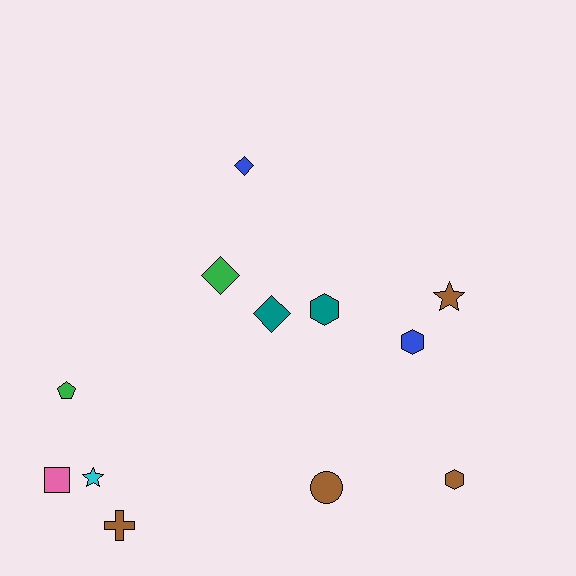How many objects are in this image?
There are 12 objects.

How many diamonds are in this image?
There are 3 diamonds.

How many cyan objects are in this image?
There is 1 cyan object.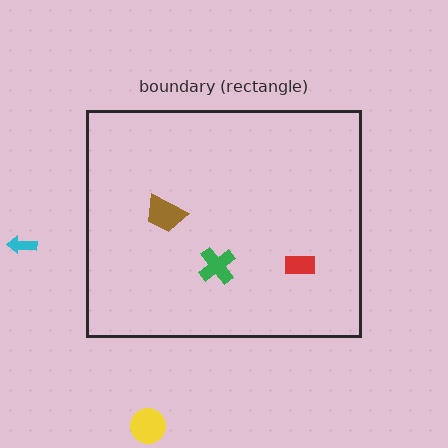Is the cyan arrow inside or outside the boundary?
Outside.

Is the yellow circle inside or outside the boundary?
Outside.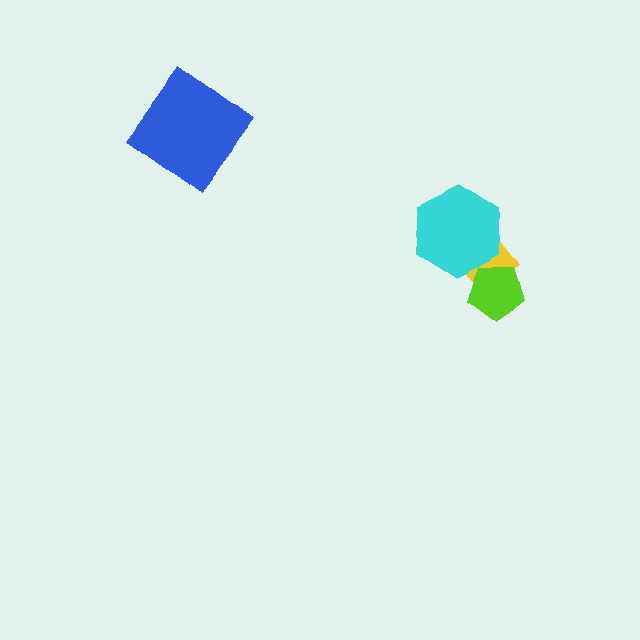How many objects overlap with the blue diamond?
0 objects overlap with the blue diamond.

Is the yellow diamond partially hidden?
Yes, it is partially covered by another shape.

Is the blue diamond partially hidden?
No, no other shape covers it.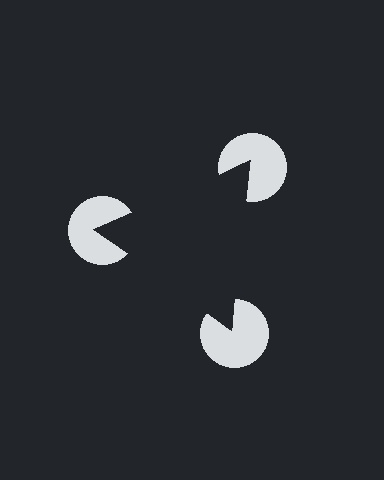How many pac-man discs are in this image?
There are 3 — one at each vertex of the illusory triangle.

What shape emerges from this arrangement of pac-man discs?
An illusory triangle — its edges are inferred from the aligned wedge cuts in the pac-man discs, not physically drawn.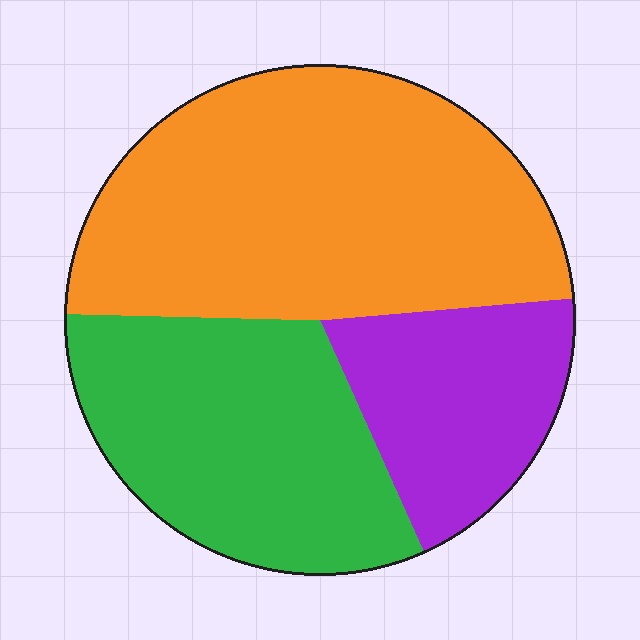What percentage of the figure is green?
Green covers 32% of the figure.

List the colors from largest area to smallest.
From largest to smallest: orange, green, purple.